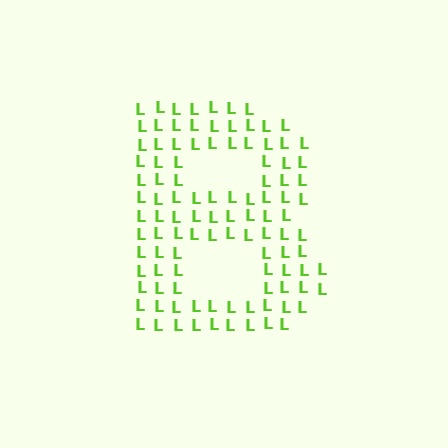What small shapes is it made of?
It is made of small letter L's.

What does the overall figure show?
The overall figure shows the letter B.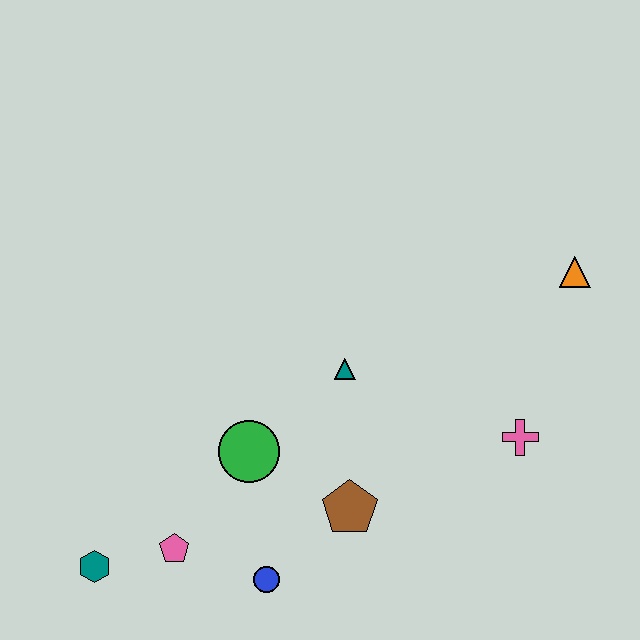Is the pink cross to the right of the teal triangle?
Yes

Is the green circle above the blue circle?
Yes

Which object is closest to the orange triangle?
The pink cross is closest to the orange triangle.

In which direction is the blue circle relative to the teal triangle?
The blue circle is below the teal triangle.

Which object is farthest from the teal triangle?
The teal hexagon is farthest from the teal triangle.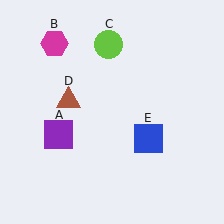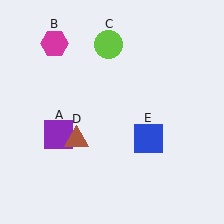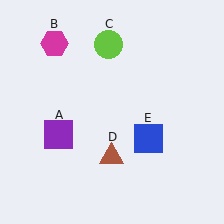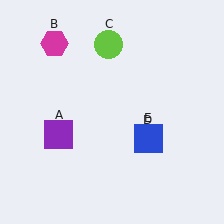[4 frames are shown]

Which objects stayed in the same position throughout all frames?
Purple square (object A) and magenta hexagon (object B) and lime circle (object C) and blue square (object E) remained stationary.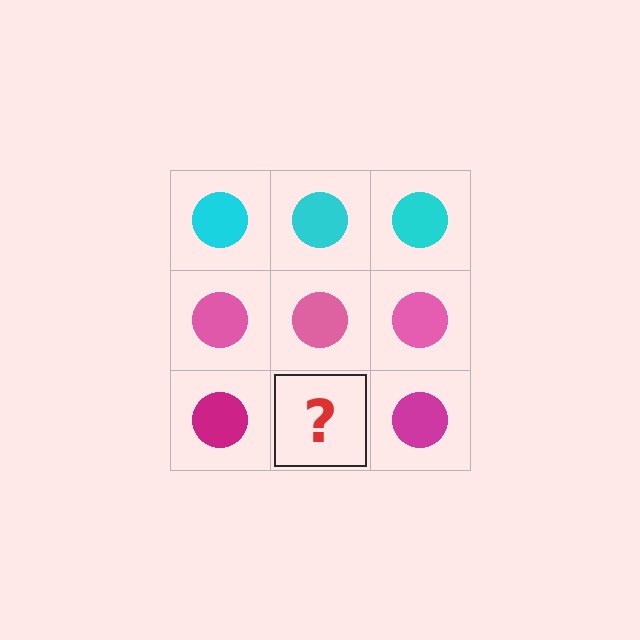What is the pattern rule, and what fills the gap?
The rule is that each row has a consistent color. The gap should be filled with a magenta circle.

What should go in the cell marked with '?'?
The missing cell should contain a magenta circle.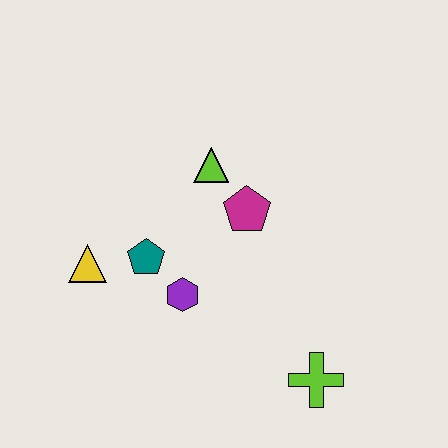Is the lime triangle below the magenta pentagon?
No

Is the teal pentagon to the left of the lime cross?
Yes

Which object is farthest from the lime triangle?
The lime cross is farthest from the lime triangle.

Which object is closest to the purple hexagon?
The teal pentagon is closest to the purple hexagon.